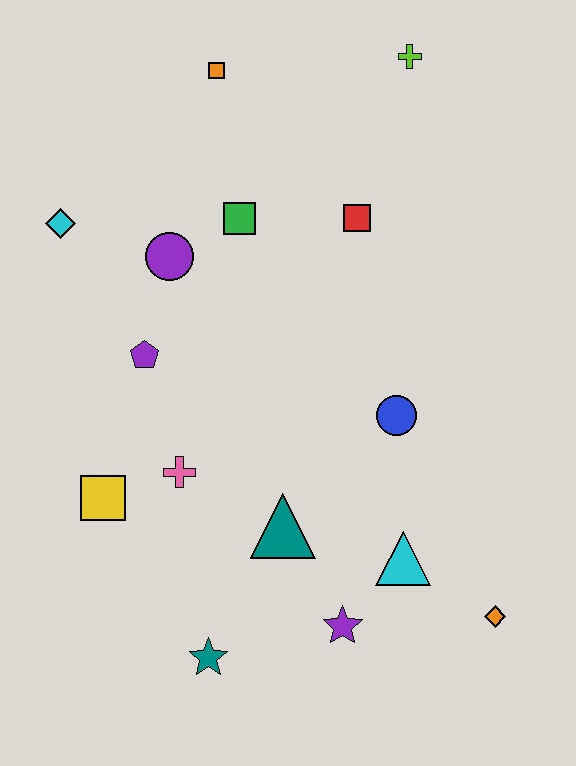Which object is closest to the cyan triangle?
The purple star is closest to the cyan triangle.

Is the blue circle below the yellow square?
No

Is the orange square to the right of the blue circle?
No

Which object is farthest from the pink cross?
The lime cross is farthest from the pink cross.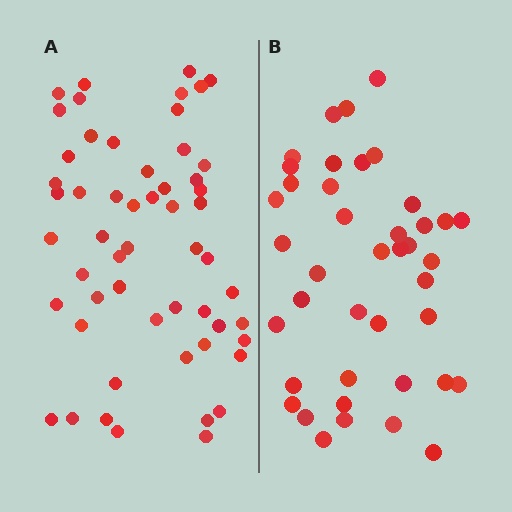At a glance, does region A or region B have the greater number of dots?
Region A (the left region) has more dots.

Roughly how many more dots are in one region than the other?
Region A has approximately 15 more dots than region B.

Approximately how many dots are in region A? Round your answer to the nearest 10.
About 60 dots. (The exact count is 55, which rounds to 60.)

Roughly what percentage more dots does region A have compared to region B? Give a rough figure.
About 35% more.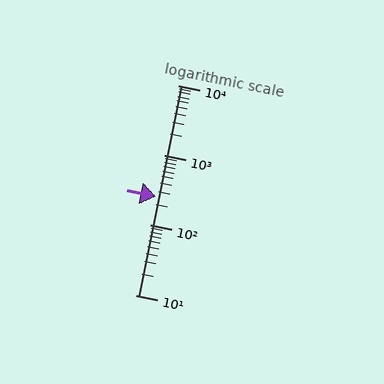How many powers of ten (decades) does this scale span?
The scale spans 3 decades, from 10 to 10000.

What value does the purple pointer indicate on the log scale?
The pointer indicates approximately 260.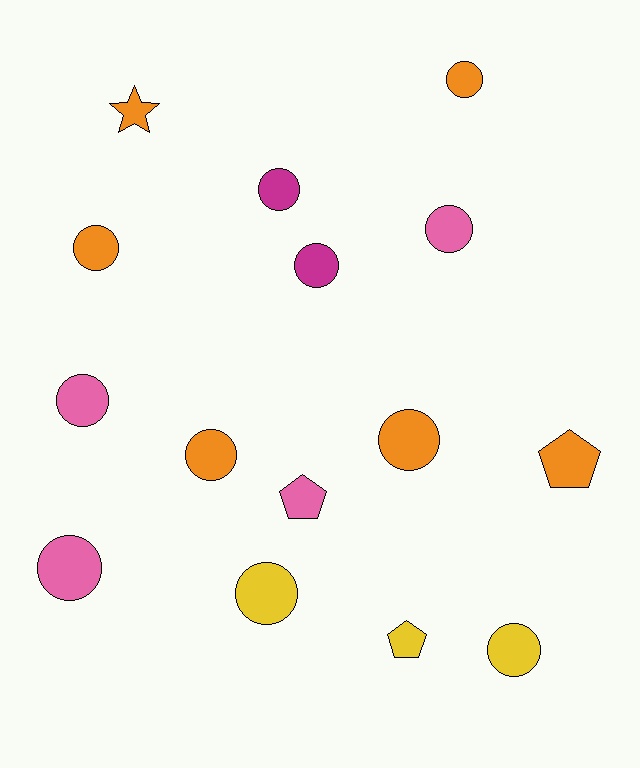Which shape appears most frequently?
Circle, with 11 objects.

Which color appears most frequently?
Orange, with 6 objects.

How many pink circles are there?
There are 3 pink circles.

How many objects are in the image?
There are 15 objects.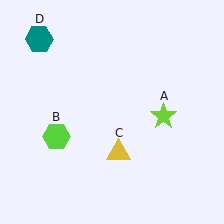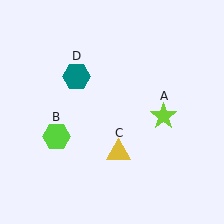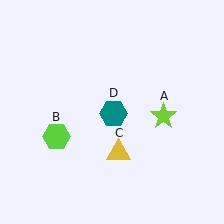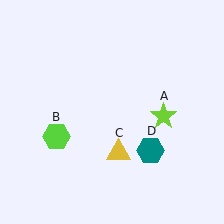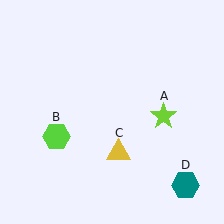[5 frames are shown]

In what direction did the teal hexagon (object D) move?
The teal hexagon (object D) moved down and to the right.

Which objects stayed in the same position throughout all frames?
Lime star (object A) and lime hexagon (object B) and yellow triangle (object C) remained stationary.